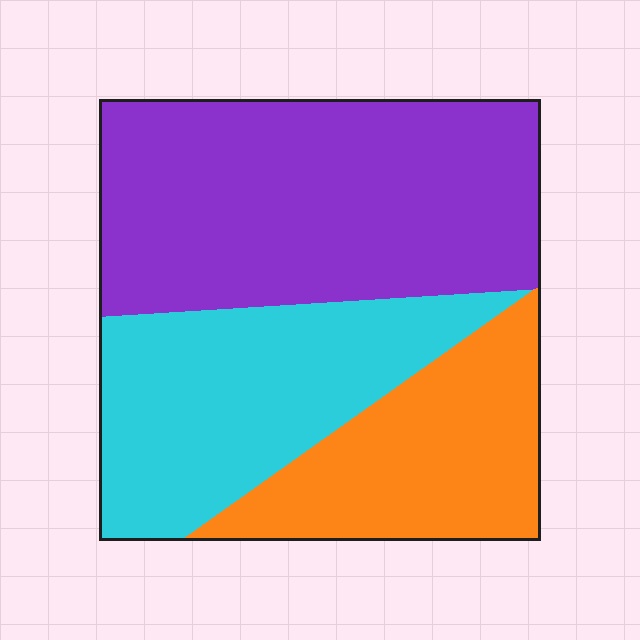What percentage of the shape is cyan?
Cyan covers roughly 30% of the shape.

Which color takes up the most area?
Purple, at roughly 45%.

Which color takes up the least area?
Orange, at roughly 25%.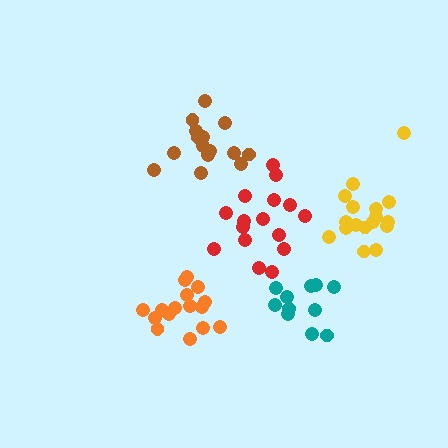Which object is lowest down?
The orange cluster is bottommost.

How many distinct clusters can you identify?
There are 5 distinct clusters.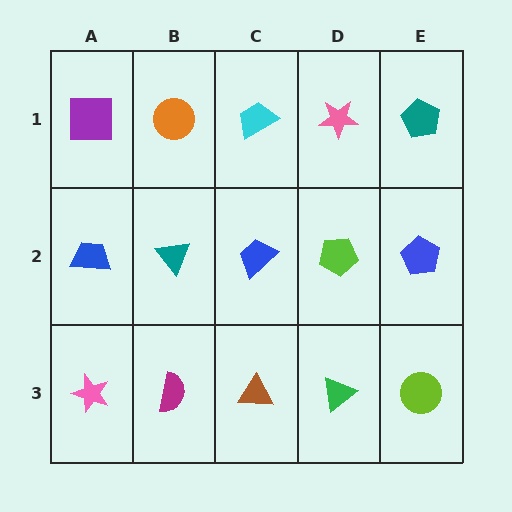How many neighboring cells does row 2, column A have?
3.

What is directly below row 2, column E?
A lime circle.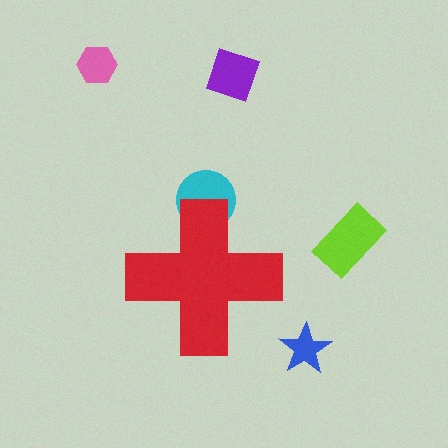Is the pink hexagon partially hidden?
No, the pink hexagon is fully visible.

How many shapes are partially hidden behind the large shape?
1 shape is partially hidden.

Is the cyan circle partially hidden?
Yes, the cyan circle is partially hidden behind the red cross.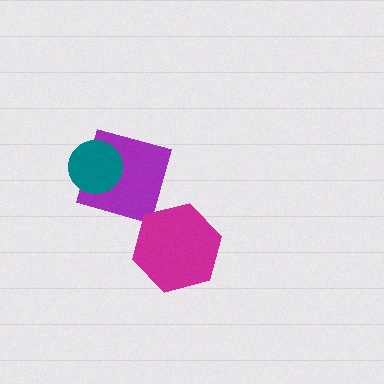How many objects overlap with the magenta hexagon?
0 objects overlap with the magenta hexagon.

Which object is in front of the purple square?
The teal circle is in front of the purple square.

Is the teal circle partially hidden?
No, no other shape covers it.